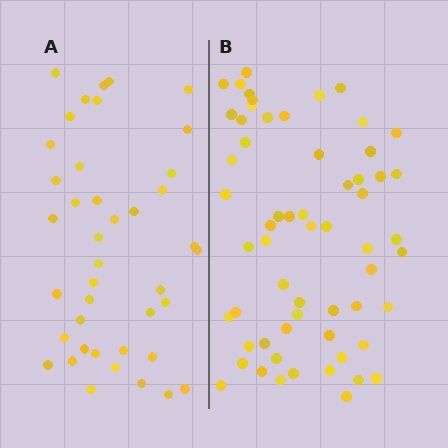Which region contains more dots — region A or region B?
Region B (the right region) has more dots.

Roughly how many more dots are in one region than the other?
Region B has approximately 20 more dots than region A.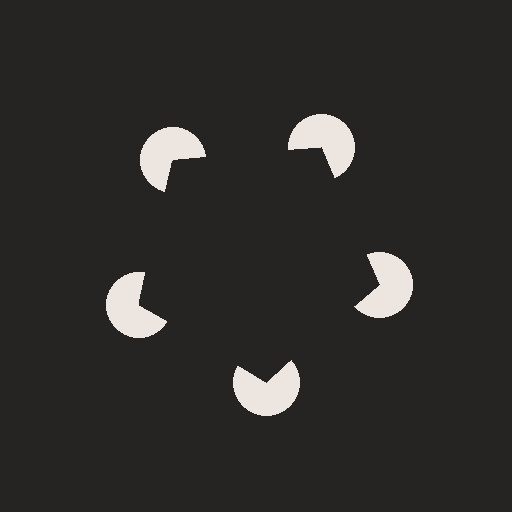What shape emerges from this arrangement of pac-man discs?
An illusory pentagon — its edges are inferred from the aligned wedge cuts in the pac-man discs, not physically drawn.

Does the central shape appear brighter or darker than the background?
It typically appears slightly darker than the background, even though no actual brightness change is drawn.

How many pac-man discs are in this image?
There are 5 — one at each vertex of the illusory pentagon.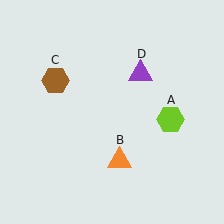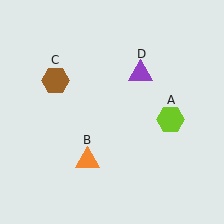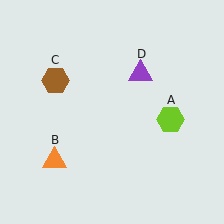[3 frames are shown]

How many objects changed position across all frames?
1 object changed position: orange triangle (object B).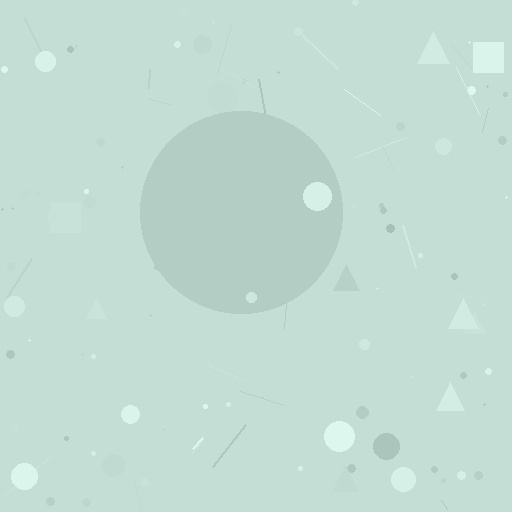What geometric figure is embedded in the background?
A circle is embedded in the background.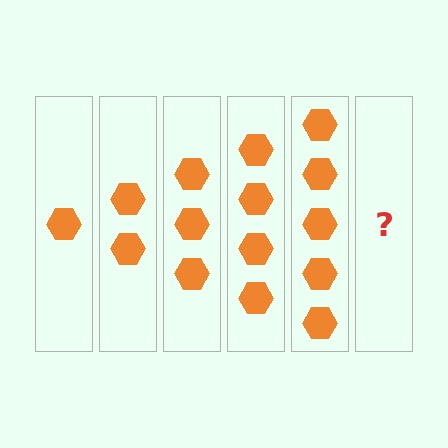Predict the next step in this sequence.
The next step is 6 hexagons.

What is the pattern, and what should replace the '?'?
The pattern is that each step adds one more hexagon. The '?' should be 6 hexagons.